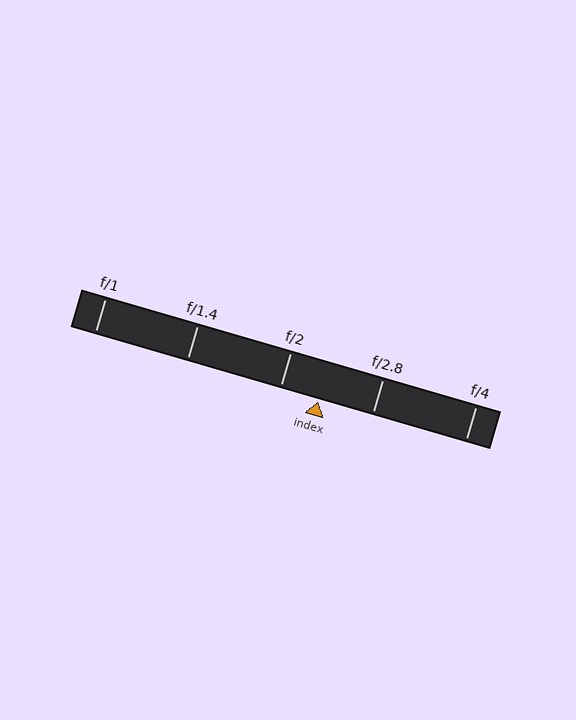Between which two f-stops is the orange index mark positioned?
The index mark is between f/2 and f/2.8.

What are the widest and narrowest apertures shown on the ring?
The widest aperture shown is f/1 and the narrowest is f/4.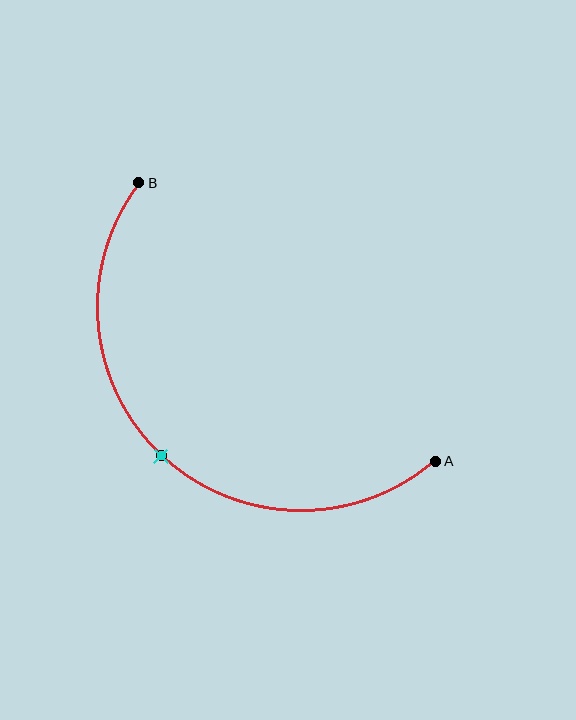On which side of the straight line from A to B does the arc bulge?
The arc bulges below and to the left of the straight line connecting A and B.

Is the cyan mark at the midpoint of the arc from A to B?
Yes. The cyan mark lies on the arc at equal arc-length from both A and B — it is the arc midpoint.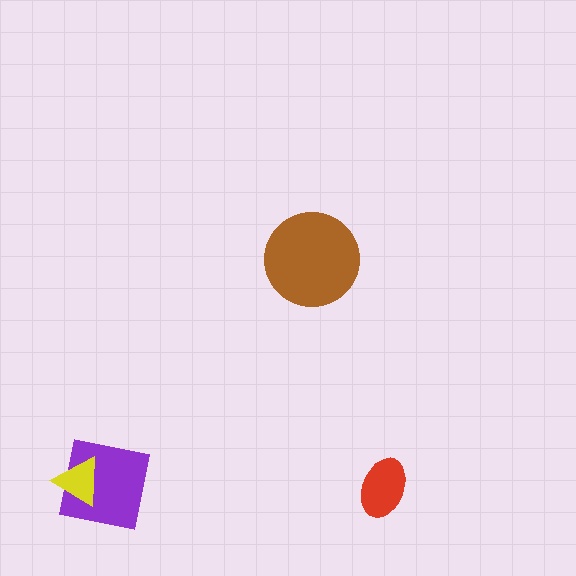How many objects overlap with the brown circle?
0 objects overlap with the brown circle.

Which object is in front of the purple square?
The yellow triangle is in front of the purple square.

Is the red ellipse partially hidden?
No, no other shape covers it.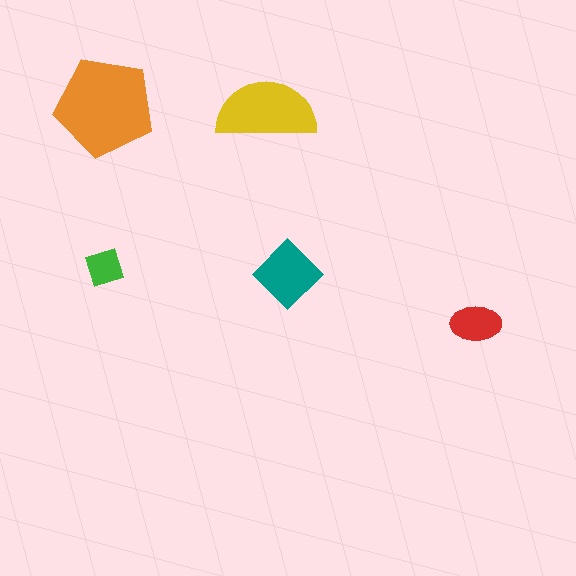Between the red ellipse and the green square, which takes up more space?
The red ellipse.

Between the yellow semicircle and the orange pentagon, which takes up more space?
The orange pentagon.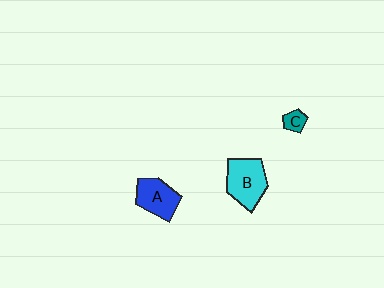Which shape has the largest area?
Shape B (cyan).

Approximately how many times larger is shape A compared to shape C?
Approximately 3.1 times.